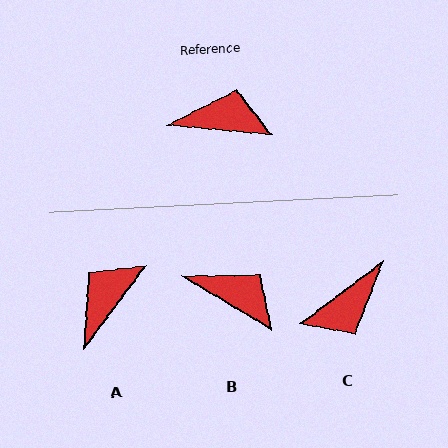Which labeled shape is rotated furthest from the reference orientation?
C, about 138 degrees away.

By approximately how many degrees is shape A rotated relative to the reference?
Approximately 59 degrees counter-clockwise.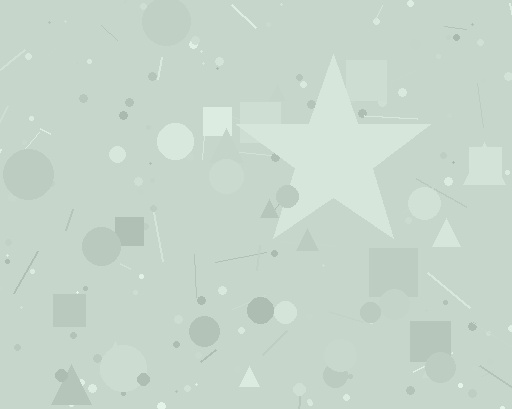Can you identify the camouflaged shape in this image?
The camouflaged shape is a star.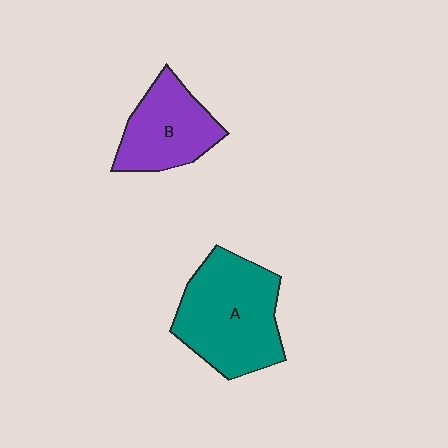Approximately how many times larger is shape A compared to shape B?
Approximately 1.5 times.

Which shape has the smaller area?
Shape B (purple).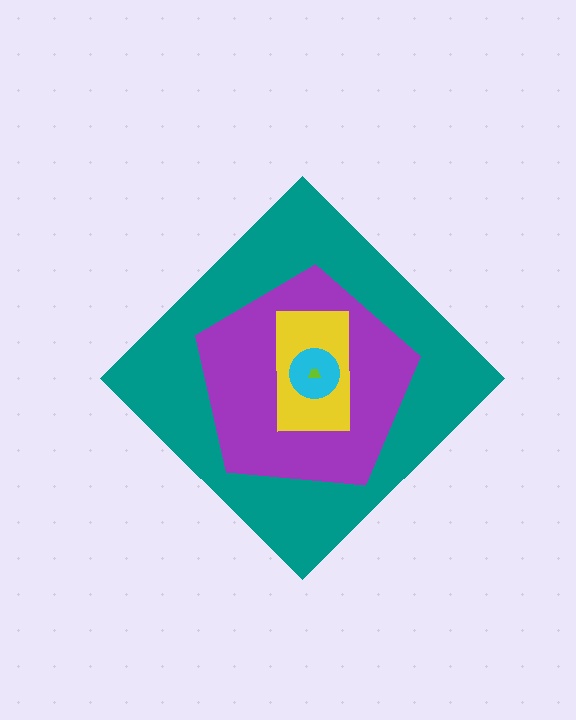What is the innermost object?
The lime trapezoid.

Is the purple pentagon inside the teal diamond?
Yes.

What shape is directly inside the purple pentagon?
The yellow rectangle.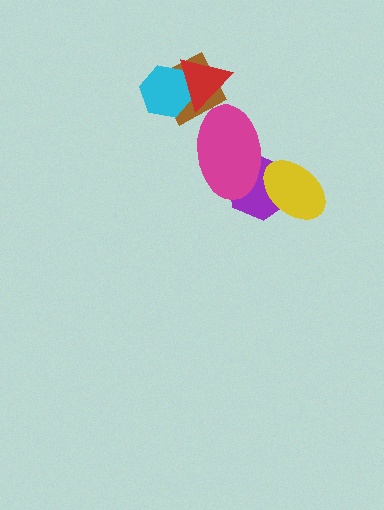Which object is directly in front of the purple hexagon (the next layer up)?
The yellow ellipse is directly in front of the purple hexagon.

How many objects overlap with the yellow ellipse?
1 object overlaps with the yellow ellipse.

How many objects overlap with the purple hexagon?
2 objects overlap with the purple hexagon.